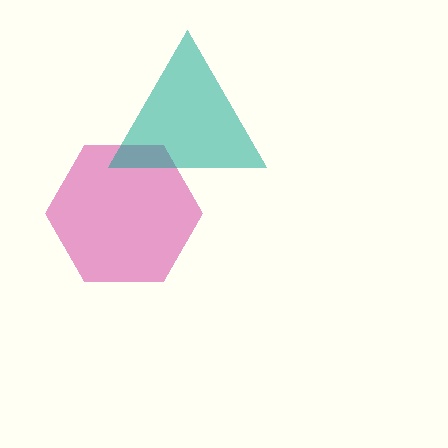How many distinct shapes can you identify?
There are 2 distinct shapes: a magenta hexagon, a teal triangle.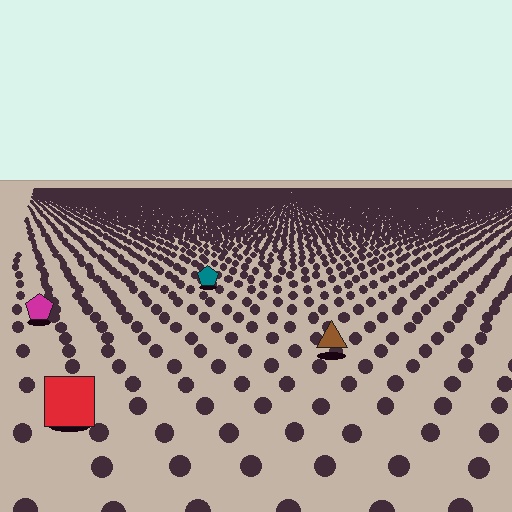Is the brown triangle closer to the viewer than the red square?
No. The red square is closer — you can tell from the texture gradient: the ground texture is coarser near it.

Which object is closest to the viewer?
The red square is closest. The texture marks near it are larger and more spread out.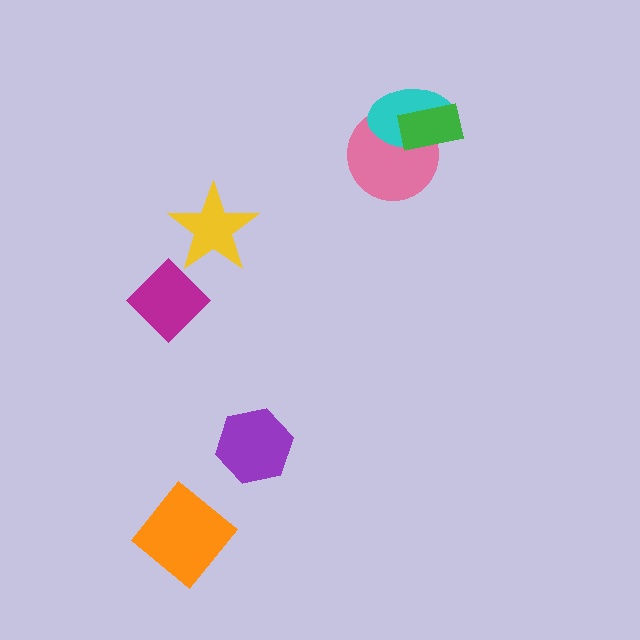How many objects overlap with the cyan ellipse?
2 objects overlap with the cyan ellipse.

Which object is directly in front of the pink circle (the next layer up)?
The cyan ellipse is directly in front of the pink circle.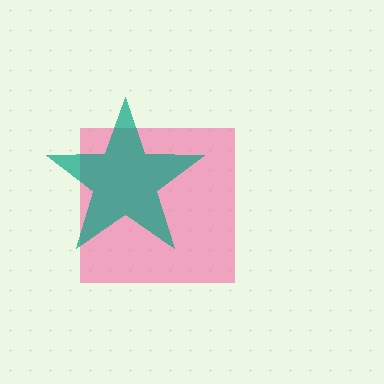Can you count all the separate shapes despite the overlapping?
Yes, there are 2 separate shapes.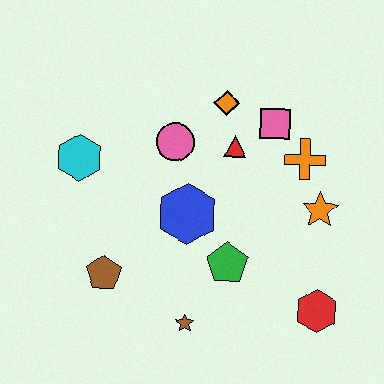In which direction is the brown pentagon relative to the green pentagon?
The brown pentagon is to the left of the green pentagon.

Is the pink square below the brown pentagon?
No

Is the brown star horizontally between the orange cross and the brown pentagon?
Yes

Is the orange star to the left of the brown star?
No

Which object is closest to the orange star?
The orange cross is closest to the orange star.